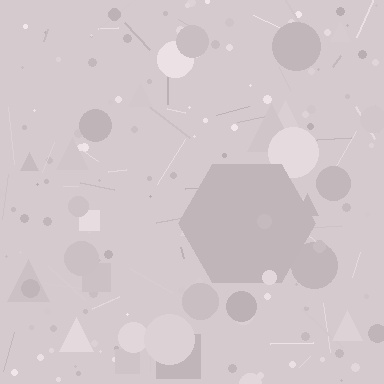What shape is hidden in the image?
A hexagon is hidden in the image.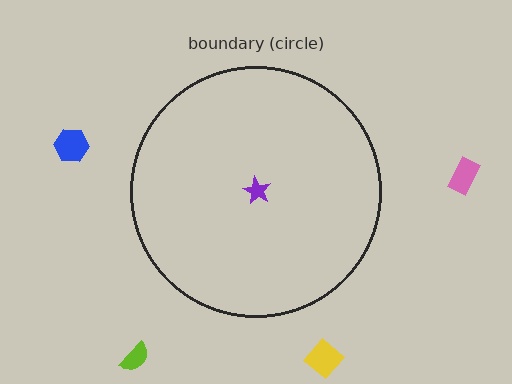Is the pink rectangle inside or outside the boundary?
Outside.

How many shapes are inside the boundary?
1 inside, 4 outside.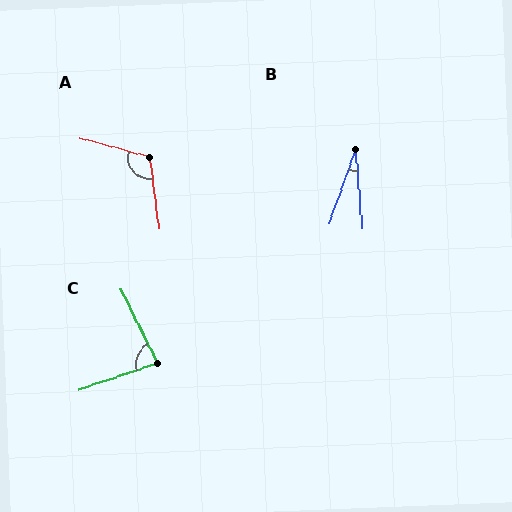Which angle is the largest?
A, at approximately 113 degrees.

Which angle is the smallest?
B, at approximately 24 degrees.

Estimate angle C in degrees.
Approximately 83 degrees.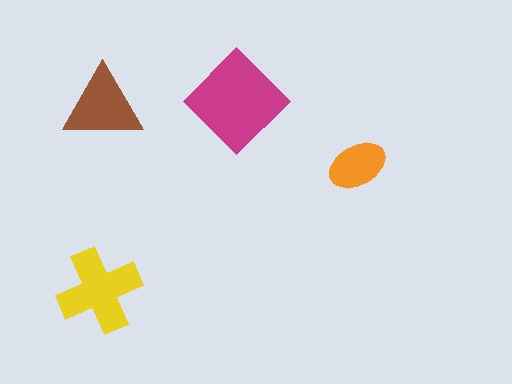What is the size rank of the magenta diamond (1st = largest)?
1st.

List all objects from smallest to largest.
The orange ellipse, the brown triangle, the yellow cross, the magenta diamond.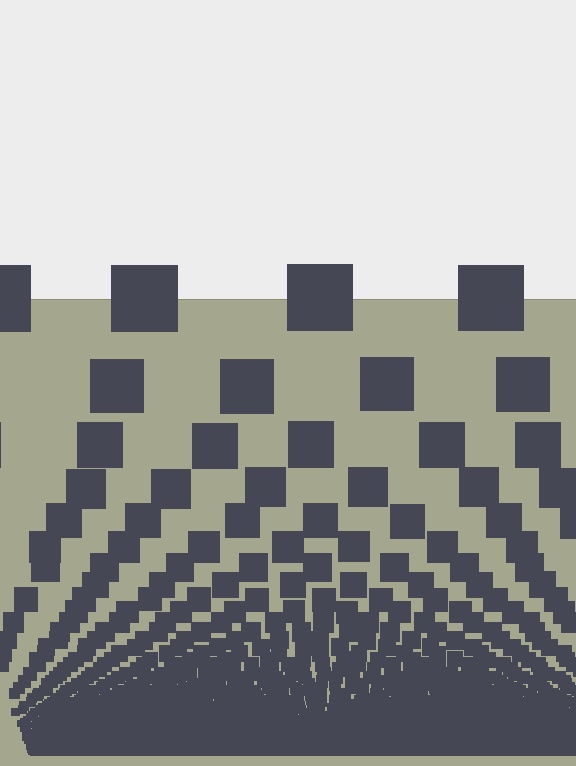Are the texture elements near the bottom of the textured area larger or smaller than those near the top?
Smaller. The gradient is inverted — elements near the bottom are smaller and denser.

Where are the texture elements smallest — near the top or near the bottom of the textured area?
Near the bottom.